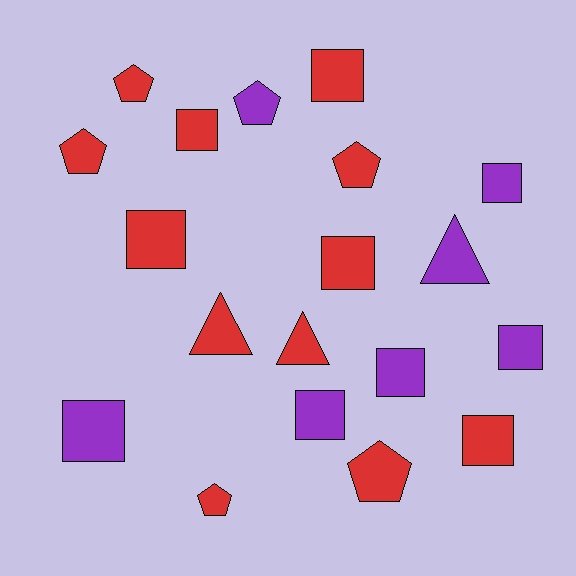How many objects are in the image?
There are 19 objects.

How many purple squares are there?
There are 5 purple squares.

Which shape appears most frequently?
Square, with 10 objects.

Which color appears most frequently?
Red, with 12 objects.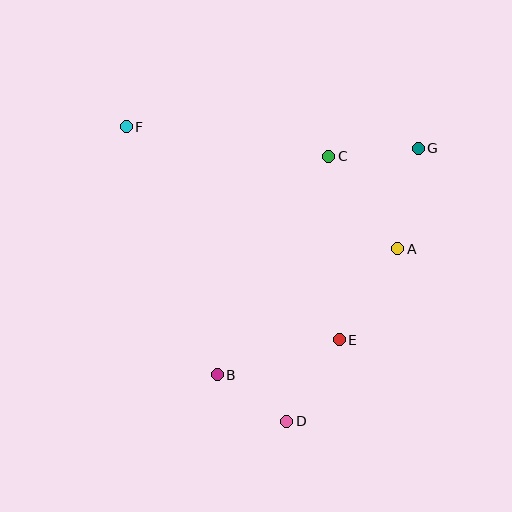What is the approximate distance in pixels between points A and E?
The distance between A and E is approximately 108 pixels.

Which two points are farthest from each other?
Points D and F are farthest from each other.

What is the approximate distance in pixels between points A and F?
The distance between A and F is approximately 298 pixels.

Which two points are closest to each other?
Points B and D are closest to each other.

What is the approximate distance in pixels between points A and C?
The distance between A and C is approximately 116 pixels.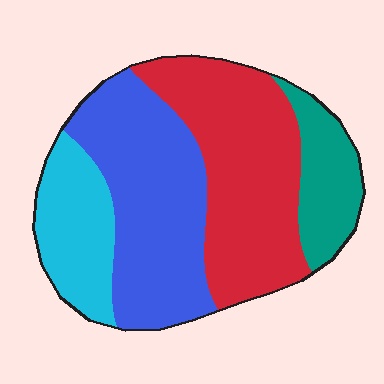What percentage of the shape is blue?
Blue takes up about one third (1/3) of the shape.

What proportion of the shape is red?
Red covers around 35% of the shape.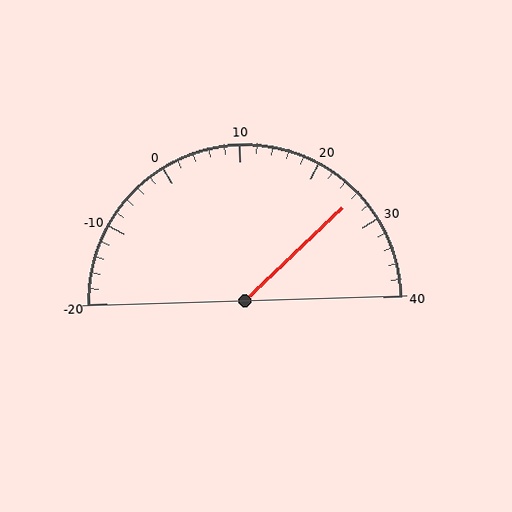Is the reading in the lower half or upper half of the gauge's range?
The reading is in the upper half of the range (-20 to 40).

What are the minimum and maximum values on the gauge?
The gauge ranges from -20 to 40.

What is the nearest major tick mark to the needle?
The nearest major tick mark is 30.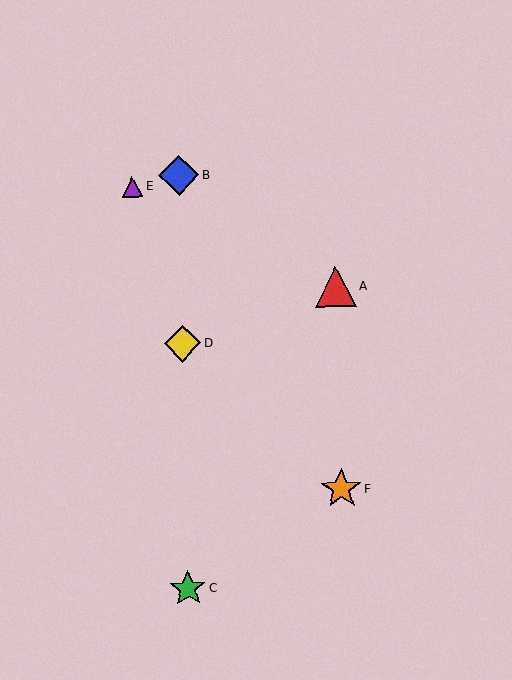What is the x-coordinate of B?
Object B is at x≈179.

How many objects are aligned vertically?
3 objects (B, C, D) are aligned vertically.